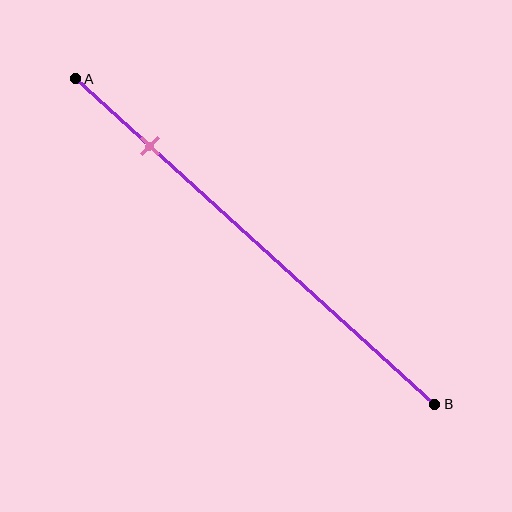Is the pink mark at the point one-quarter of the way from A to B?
No, the mark is at about 20% from A, not at the 25% one-quarter point.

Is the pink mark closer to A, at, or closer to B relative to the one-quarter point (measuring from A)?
The pink mark is closer to point A than the one-quarter point of segment AB.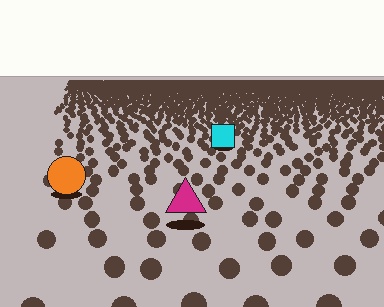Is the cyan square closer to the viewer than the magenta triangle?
No. The magenta triangle is closer — you can tell from the texture gradient: the ground texture is coarser near it.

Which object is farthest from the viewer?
The cyan square is farthest from the viewer. It appears smaller and the ground texture around it is denser.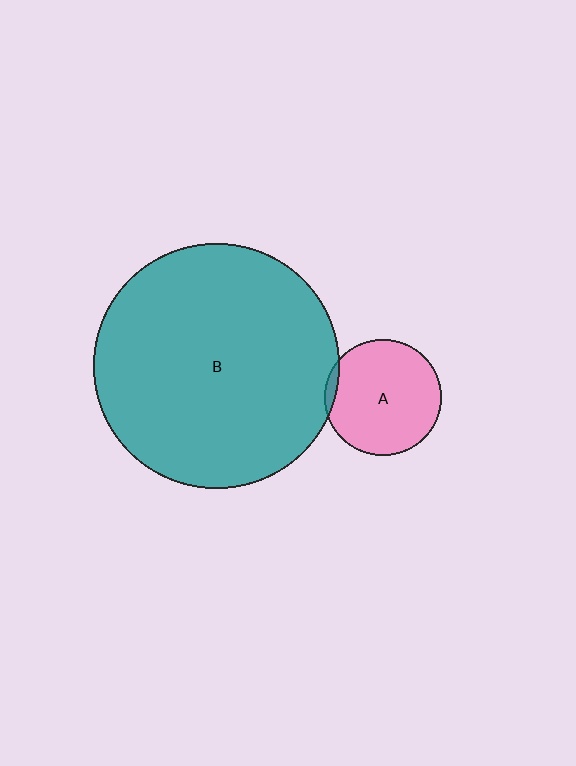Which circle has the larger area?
Circle B (teal).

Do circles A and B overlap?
Yes.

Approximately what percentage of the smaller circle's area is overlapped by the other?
Approximately 5%.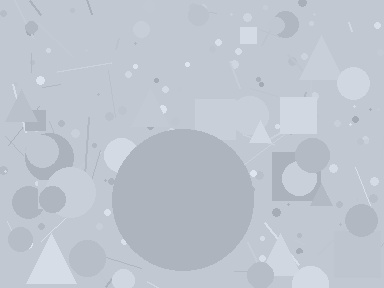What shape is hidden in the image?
A circle is hidden in the image.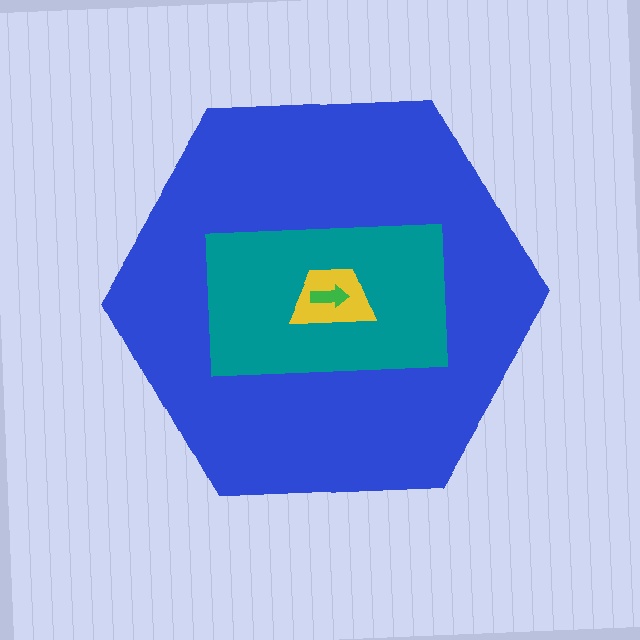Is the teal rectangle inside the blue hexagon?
Yes.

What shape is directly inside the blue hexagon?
The teal rectangle.